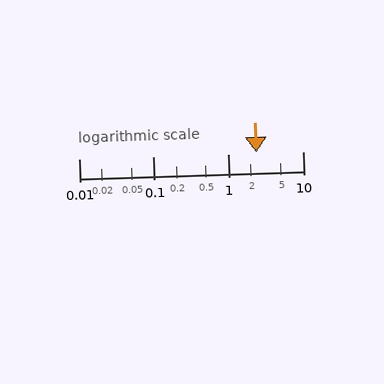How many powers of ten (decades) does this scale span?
The scale spans 3 decades, from 0.01 to 10.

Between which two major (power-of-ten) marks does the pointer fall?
The pointer is between 1 and 10.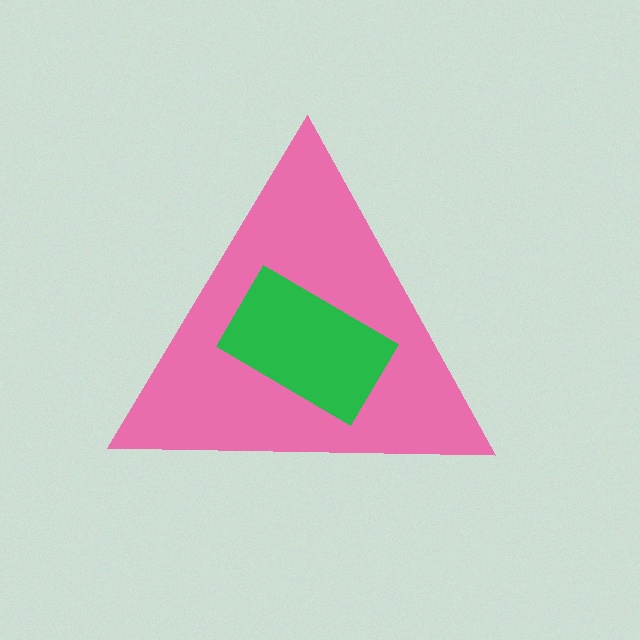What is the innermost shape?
The green rectangle.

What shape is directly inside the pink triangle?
The green rectangle.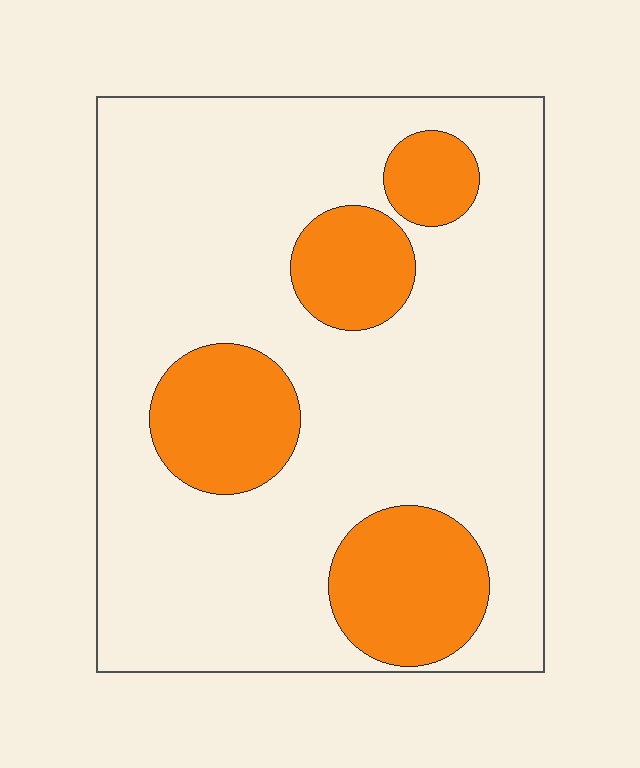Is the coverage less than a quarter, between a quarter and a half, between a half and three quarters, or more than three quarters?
Less than a quarter.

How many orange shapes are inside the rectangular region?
4.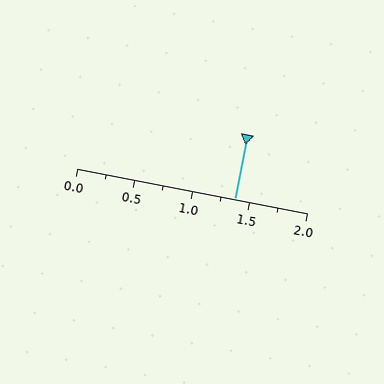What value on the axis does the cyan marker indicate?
The marker indicates approximately 1.38.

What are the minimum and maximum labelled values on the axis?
The axis runs from 0.0 to 2.0.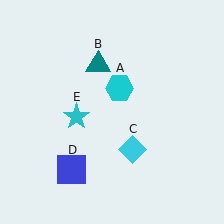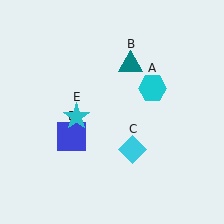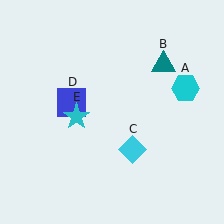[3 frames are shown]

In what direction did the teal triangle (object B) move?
The teal triangle (object B) moved right.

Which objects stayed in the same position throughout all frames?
Cyan diamond (object C) and cyan star (object E) remained stationary.